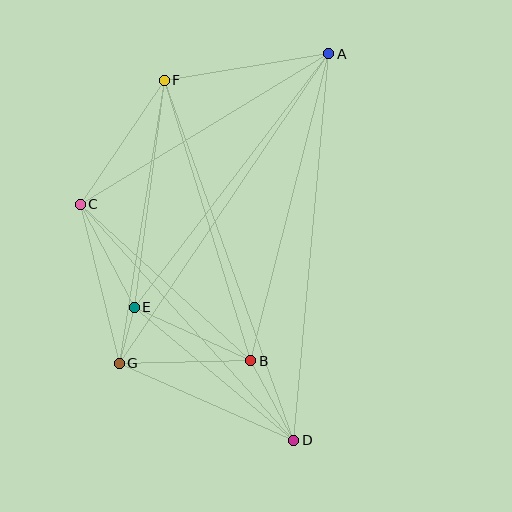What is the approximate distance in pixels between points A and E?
The distance between A and E is approximately 320 pixels.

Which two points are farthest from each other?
Points A and D are farthest from each other.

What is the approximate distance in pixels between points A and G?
The distance between A and G is approximately 374 pixels.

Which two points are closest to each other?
Points E and G are closest to each other.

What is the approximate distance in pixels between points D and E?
The distance between D and E is approximately 208 pixels.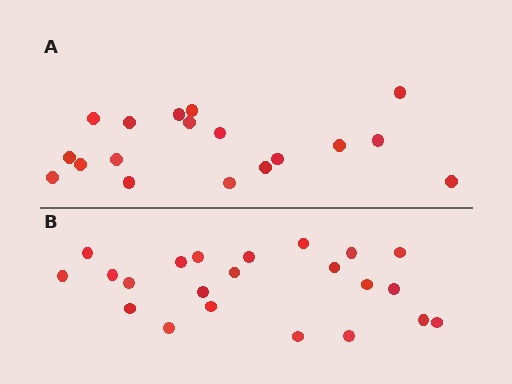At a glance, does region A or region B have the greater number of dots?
Region B (the bottom region) has more dots.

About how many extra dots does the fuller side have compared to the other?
Region B has about 4 more dots than region A.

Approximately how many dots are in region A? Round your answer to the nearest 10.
About 20 dots. (The exact count is 18, which rounds to 20.)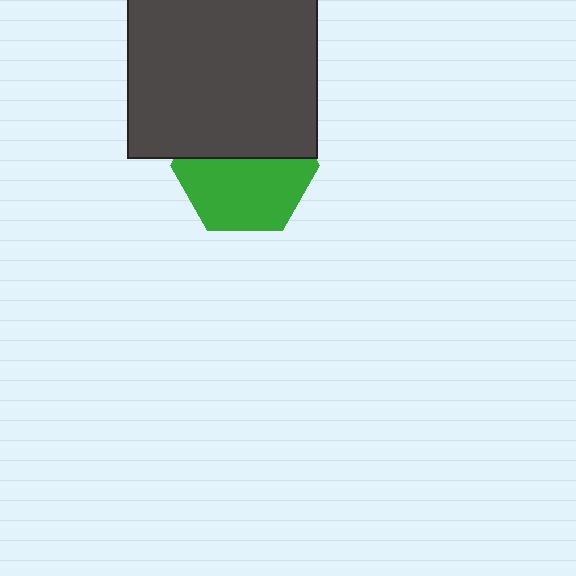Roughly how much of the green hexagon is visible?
About half of it is visible (roughly 57%).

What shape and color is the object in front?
The object in front is a dark gray square.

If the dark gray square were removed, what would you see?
You would see the complete green hexagon.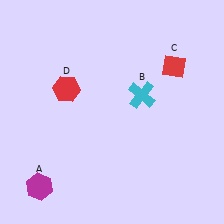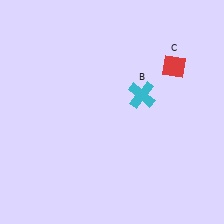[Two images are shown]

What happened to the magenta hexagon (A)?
The magenta hexagon (A) was removed in Image 2. It was in the bottom-left area of Image 1.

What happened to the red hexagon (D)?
The red hexagon (D) was removed in Image 2. It was in the top-left area of Image 1.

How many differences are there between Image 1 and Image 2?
There are 2 differences between the two images.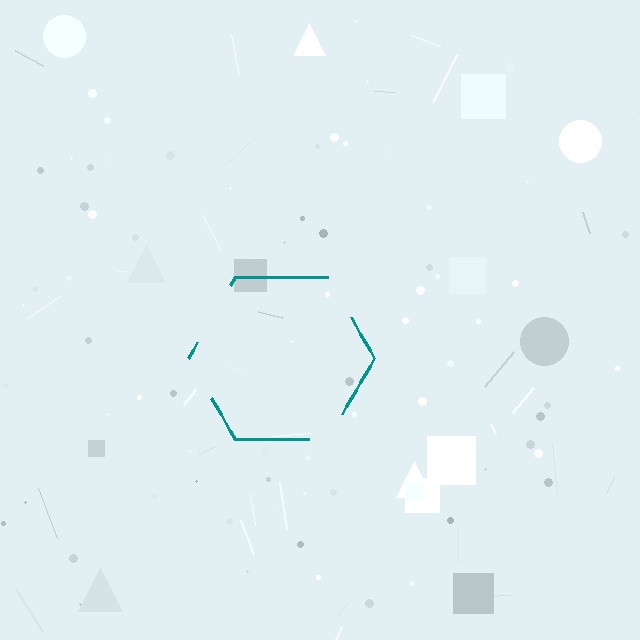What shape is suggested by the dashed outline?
The dashed outline suggests a hexagon.